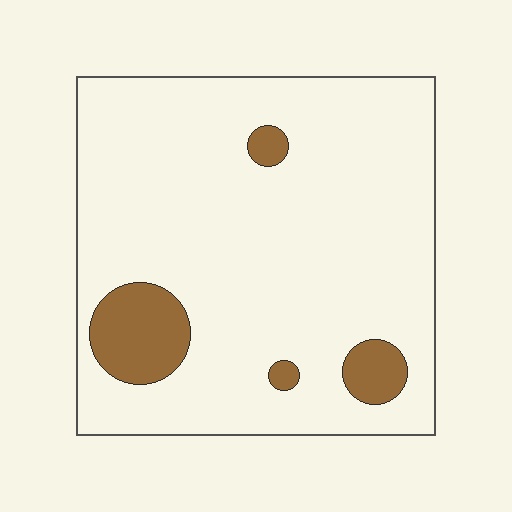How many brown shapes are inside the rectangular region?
4.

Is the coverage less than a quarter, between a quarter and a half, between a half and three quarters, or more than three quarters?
Less than a quarter.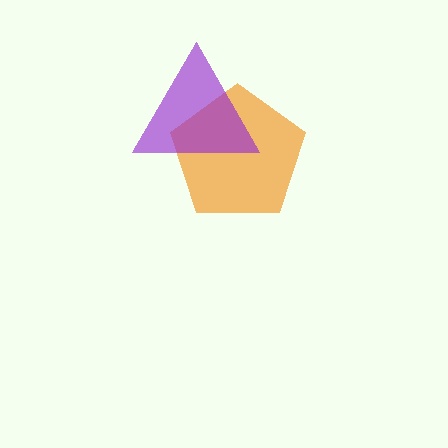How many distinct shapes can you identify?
There are 2 distinct shapes: an orange pentagon, a purple triangle.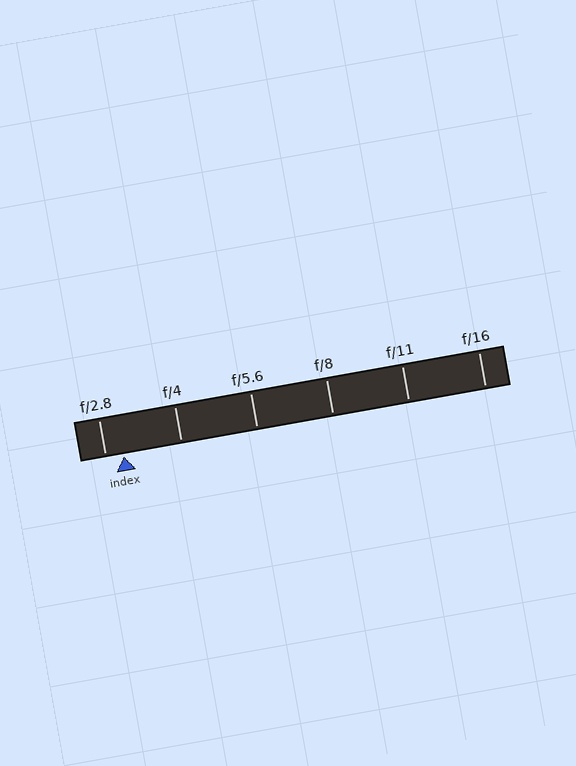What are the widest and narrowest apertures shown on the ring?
The widest aperture shown is f/2.8 and the narrowest is f/16.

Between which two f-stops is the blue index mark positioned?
The index mark is between f/2.8 and f/4.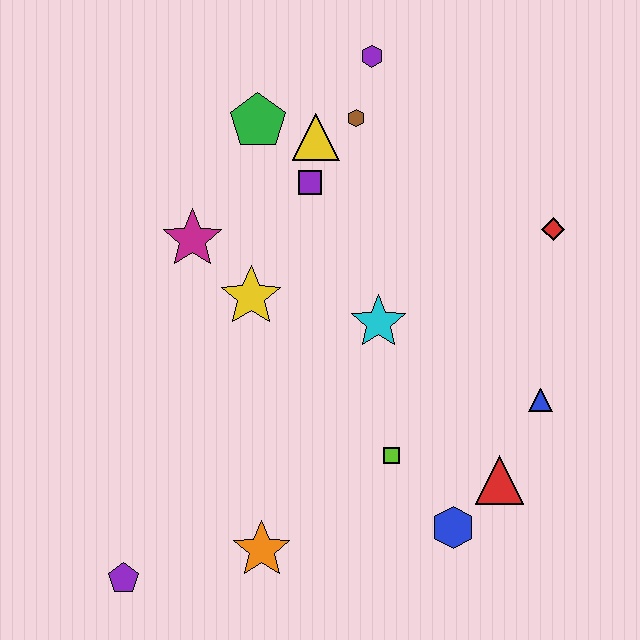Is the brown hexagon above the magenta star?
Yes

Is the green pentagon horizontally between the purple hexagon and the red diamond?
No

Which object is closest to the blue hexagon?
The red triangle is closest to the blue hexagon.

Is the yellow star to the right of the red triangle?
No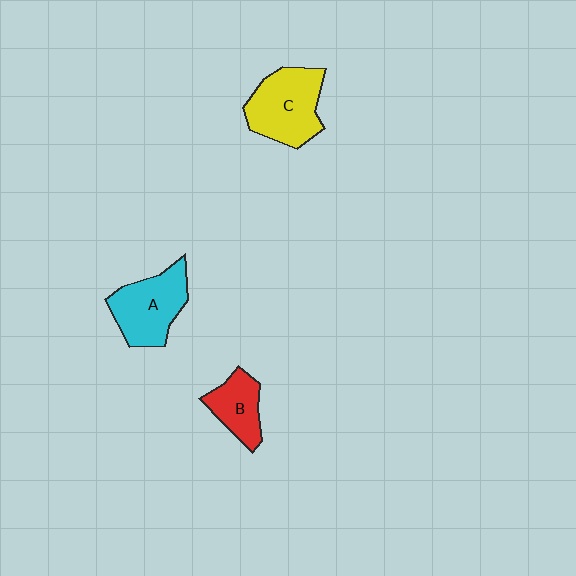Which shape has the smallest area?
Shape B (red).